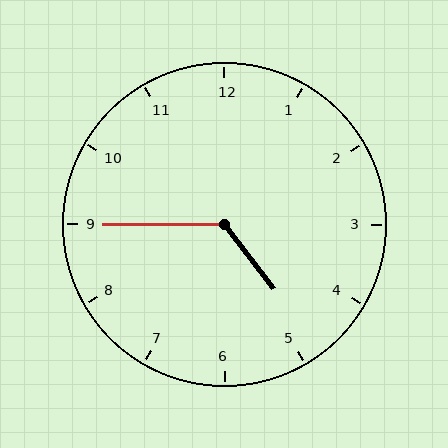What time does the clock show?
4:45.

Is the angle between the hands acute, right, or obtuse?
It is obtuse.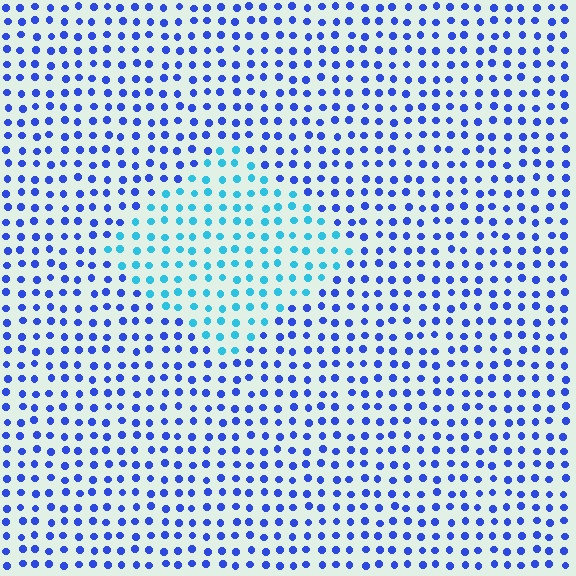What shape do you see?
I see a diamond.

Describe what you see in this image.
The image is filled with small blue elements in a uniform arrangement. A diamond-shaped region is visible where the elements are tinted to a slightly different hue, forming a subtle color boundary.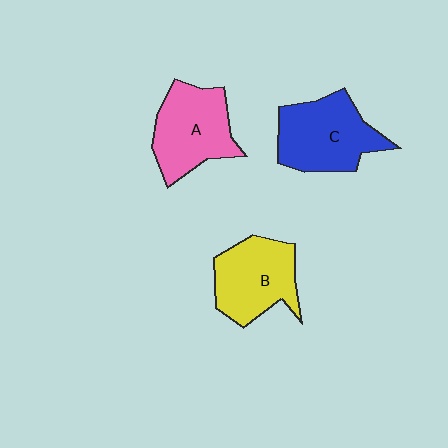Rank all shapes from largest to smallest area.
From largest to smallest: C (blue), A (pink), B (yellow).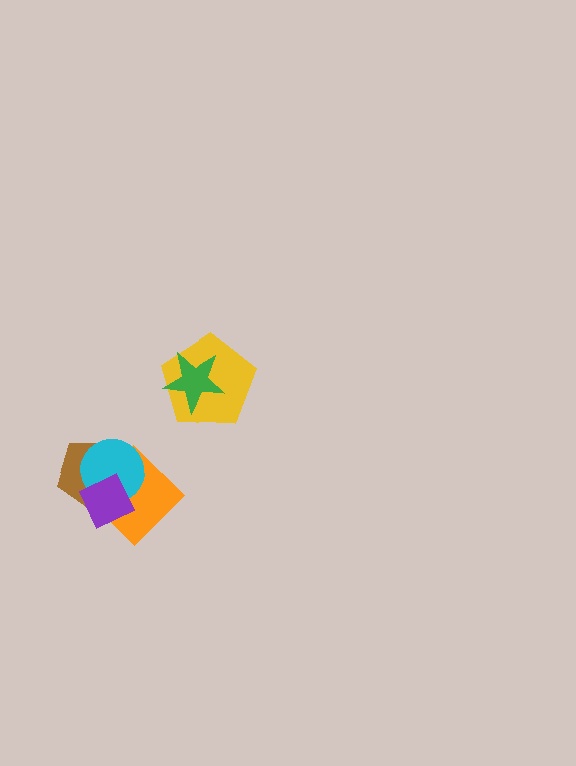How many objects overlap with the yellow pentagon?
1 object overlaps with the yellow pentagon.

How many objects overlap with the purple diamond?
3 objects overlap with the purple diamond.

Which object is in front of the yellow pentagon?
The green star is in front of the yellow pentagon.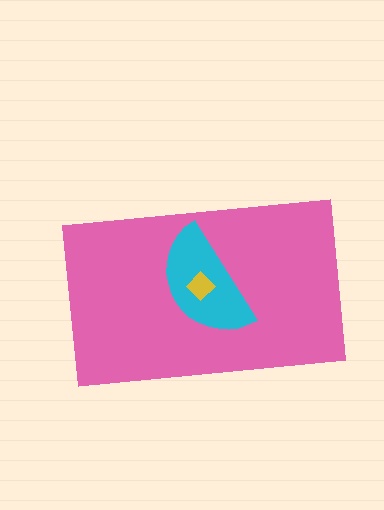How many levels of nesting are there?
3.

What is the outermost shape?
The pink rectangle.